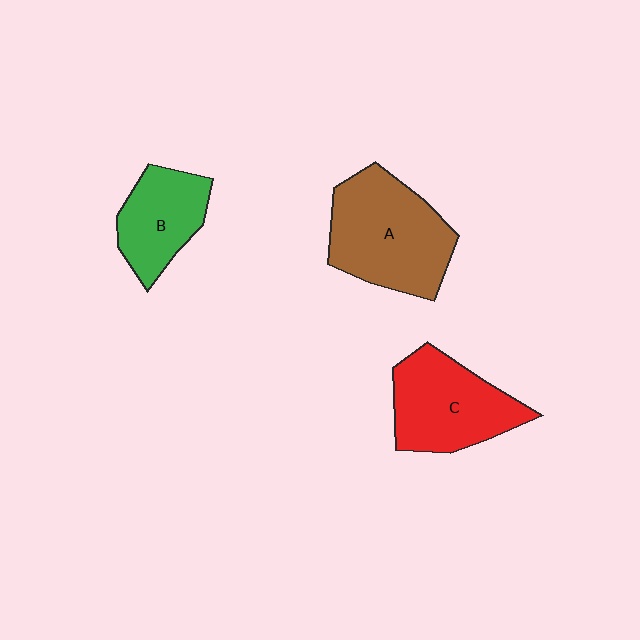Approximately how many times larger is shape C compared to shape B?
Approximately 1.3 times.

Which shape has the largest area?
Shape A (brown).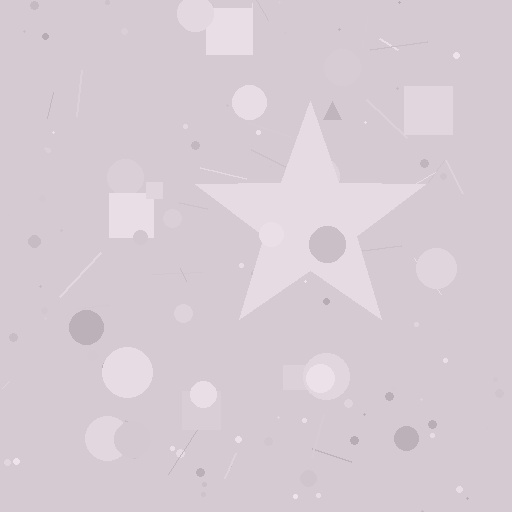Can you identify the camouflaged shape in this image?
The camouflaged shape is a star.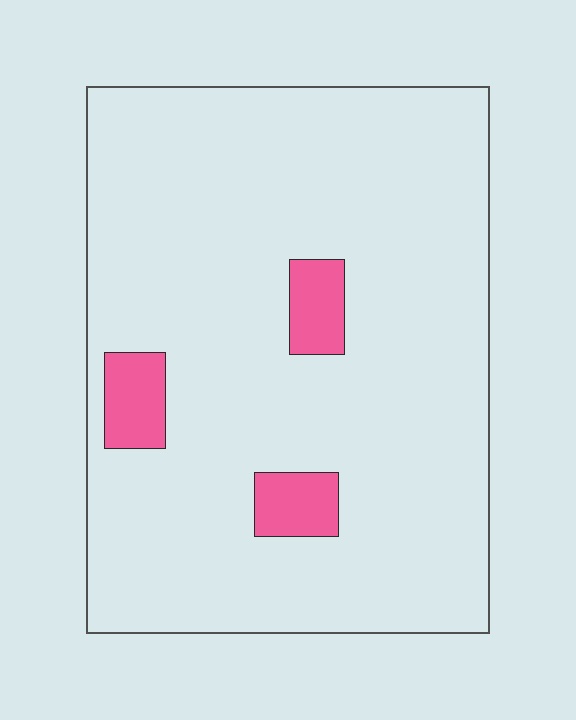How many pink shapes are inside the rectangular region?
3.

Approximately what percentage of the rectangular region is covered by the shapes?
Approximately 10%.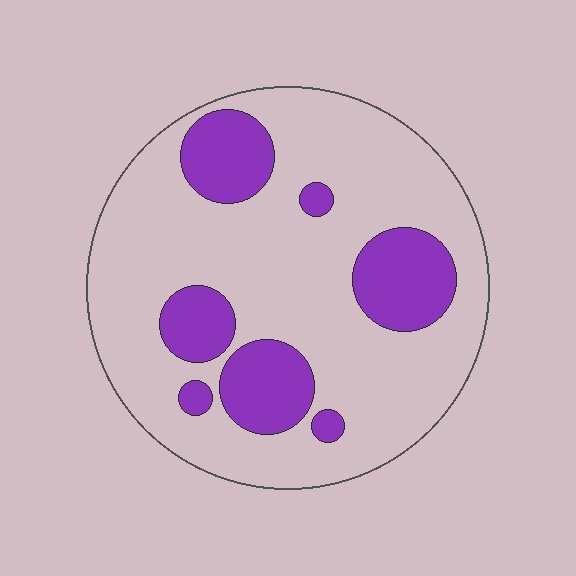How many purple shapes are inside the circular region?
7.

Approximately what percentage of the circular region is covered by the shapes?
Approximately 25%.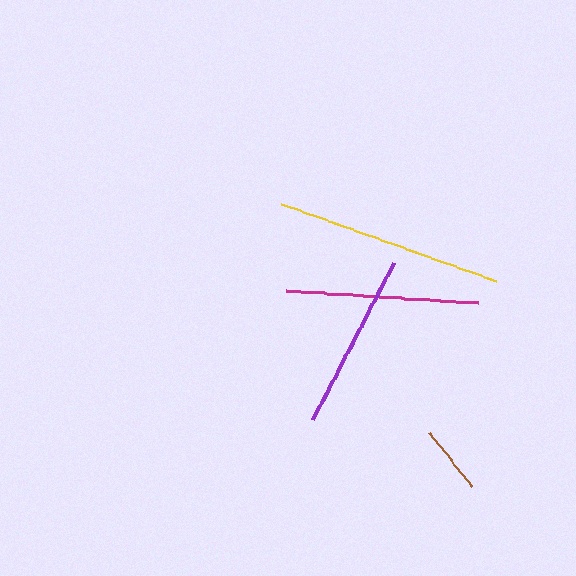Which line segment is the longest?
The yellow line is the longest at approximately 228 pixels.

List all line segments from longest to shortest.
From longest to shortest: yellow, magenta, purple, brown.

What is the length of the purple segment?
The purple segment is approximately 177 pixels long.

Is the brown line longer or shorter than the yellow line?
The yellow line is longer than the brown line.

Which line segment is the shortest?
The brown line is the shortest at approximately 70 pixels.